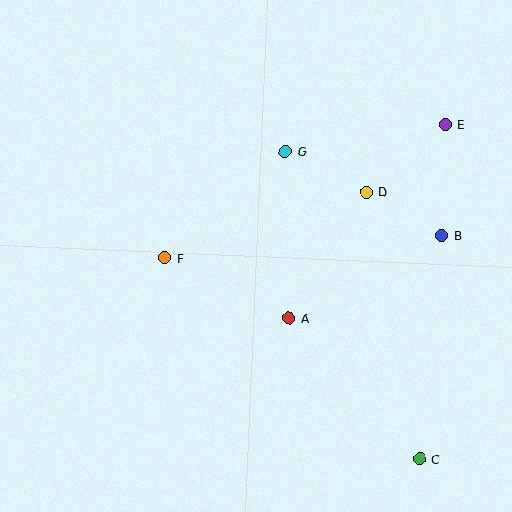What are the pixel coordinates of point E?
Point E is at (445, 124).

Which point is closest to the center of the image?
Point A at (289, 318) is closest to the center.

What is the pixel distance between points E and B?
The distance between E and B is 111 pixels.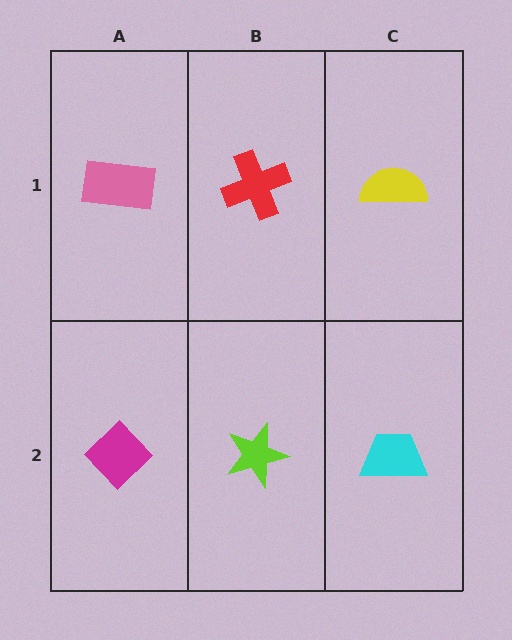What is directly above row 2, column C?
A yellow semicircle.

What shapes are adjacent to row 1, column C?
A cyan trapezoid (row 2, column C), a red cross (row 1, column B).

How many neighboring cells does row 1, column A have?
2.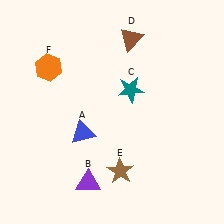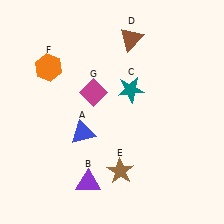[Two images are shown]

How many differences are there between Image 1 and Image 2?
There is 1 difference between the two images.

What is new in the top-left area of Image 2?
A magenta diamond (G) was added in the top-left area of Image 2.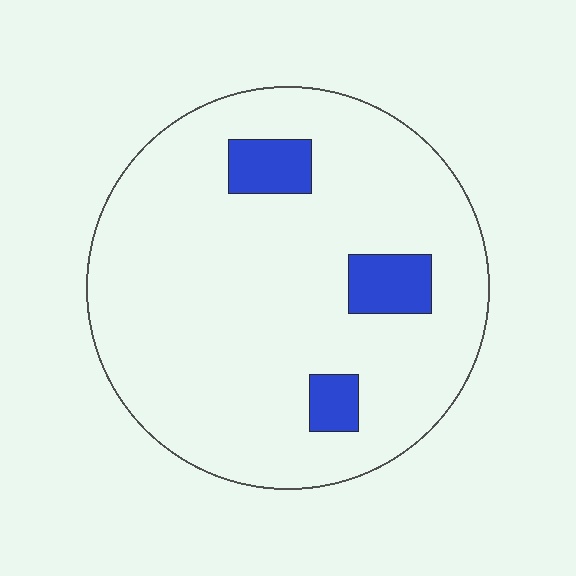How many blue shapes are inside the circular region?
3.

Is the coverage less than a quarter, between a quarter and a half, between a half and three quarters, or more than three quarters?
Less than a quarter.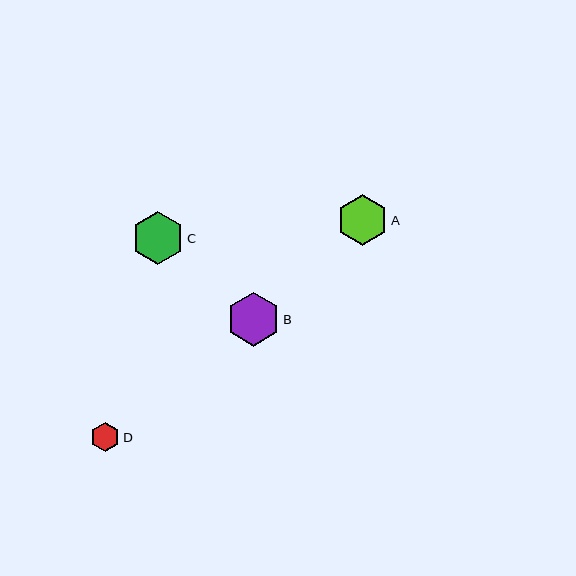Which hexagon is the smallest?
Hexagon D is the smallest with a size of approximately 29 pixels.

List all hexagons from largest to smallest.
From largest to smallest: B, C, A, D.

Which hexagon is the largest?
Hexagon B is the largest with a size of approximately 54 pixels.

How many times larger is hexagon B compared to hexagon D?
Hexagon B is approximately 1.8 times the size of hexagon D.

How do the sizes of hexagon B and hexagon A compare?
Hexagon B and hexagon A are approximately the same size.